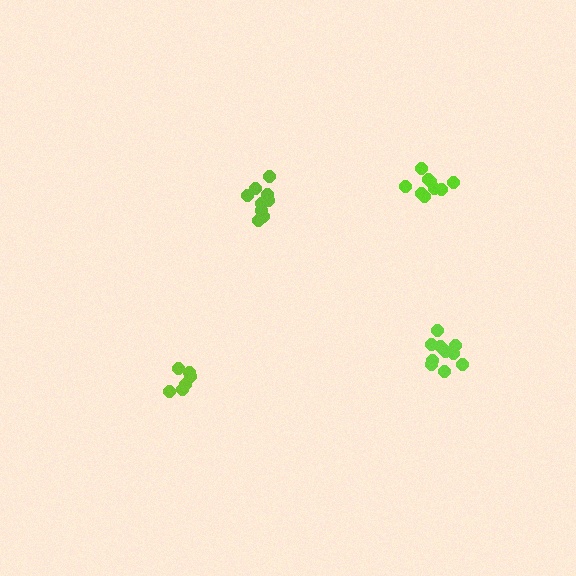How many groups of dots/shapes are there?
There are 4 groups.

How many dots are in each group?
Group 1: 10 dots, Group 2: 10 dots, Group 3: 6 dots, Group 4: 9 dots (35 total).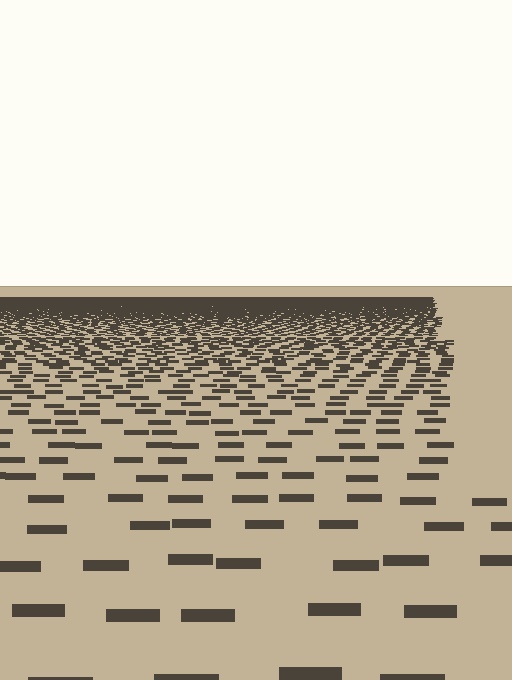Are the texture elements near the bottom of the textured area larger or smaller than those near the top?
Larger. Near the bottom, elements are closer to the viewer and appear at a bigger on-screen size.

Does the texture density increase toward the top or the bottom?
Density increases toward the top.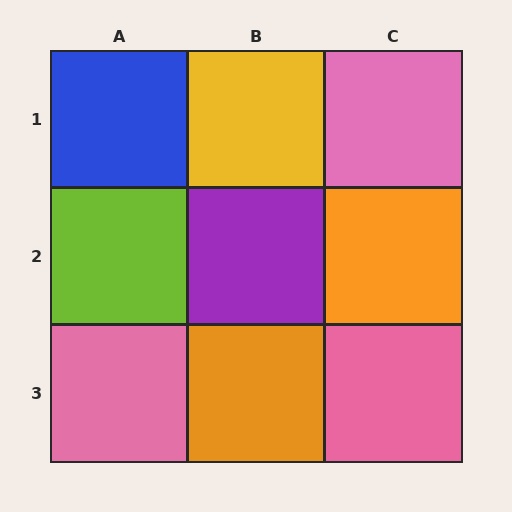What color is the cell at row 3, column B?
Orange.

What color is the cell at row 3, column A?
Pink.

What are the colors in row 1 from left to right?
Blue, yellow, pink.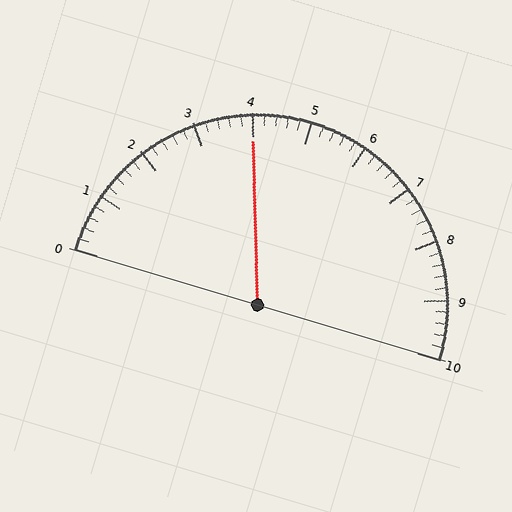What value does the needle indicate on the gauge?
The needle indicates approximately 4.0.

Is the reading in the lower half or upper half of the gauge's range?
The reading is in the lower half of the range (0 to 10).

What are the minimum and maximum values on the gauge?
The gauge ranges from 0 to 10.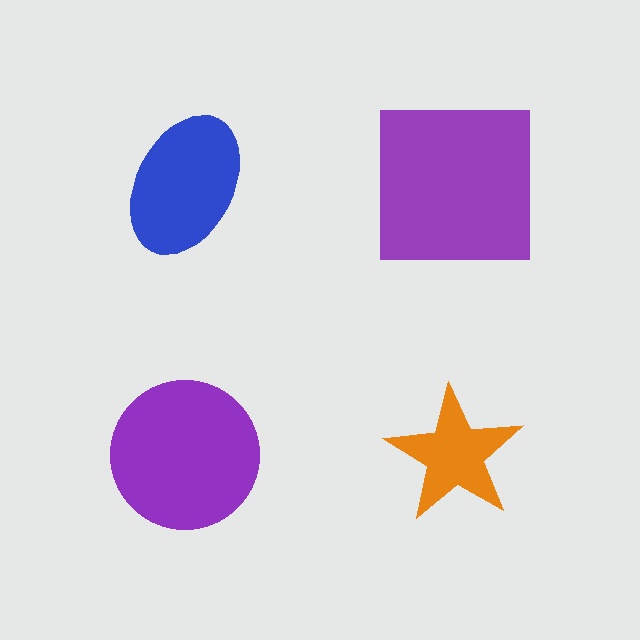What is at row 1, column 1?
A blue ellipse.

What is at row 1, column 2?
A purple square.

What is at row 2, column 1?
A purple circle.